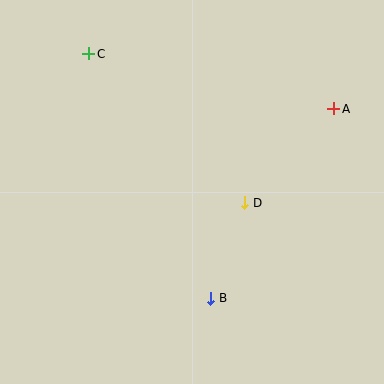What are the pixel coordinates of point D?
Point D is at (245, 203).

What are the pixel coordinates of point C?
Point C is at (89, 54).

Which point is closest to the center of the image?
Point D at (245, 203) is closest to the center.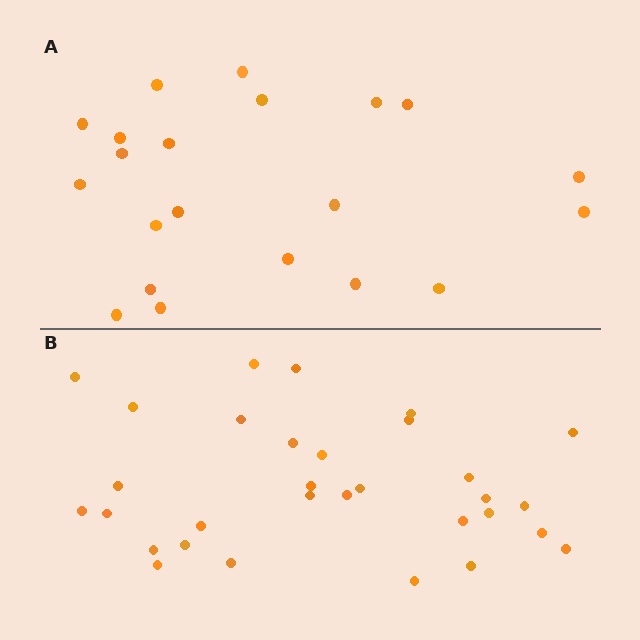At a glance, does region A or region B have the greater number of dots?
Region B (the bottom region) has more dots.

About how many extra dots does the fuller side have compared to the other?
Region B has roughly 10 or so more dots than region A.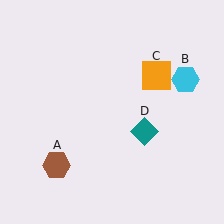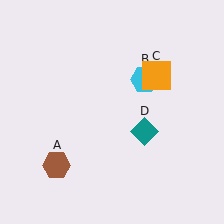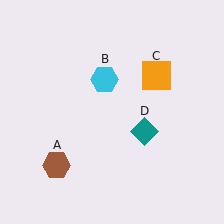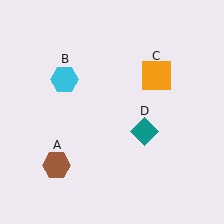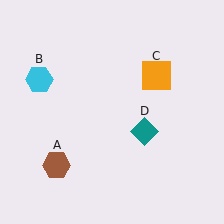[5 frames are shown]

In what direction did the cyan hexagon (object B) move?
The cyan hexagon (object B) moved left.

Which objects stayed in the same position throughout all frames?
Brown hexagon (object A) and orange square (object C) and teal diamond (object D) remained stationary.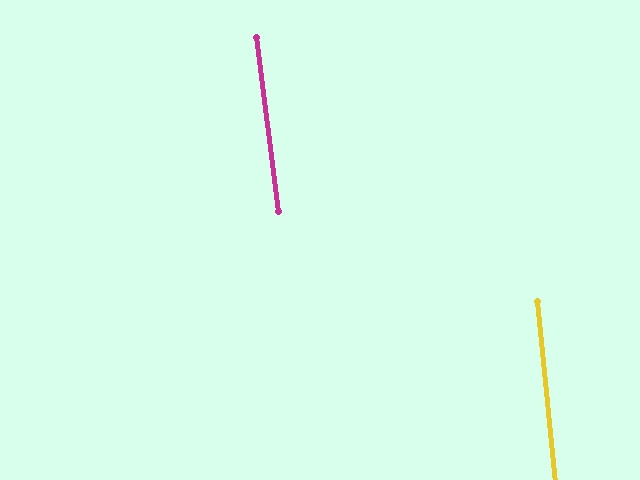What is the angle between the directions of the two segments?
Approximately 2 degrees.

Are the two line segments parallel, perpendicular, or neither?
Parallel — their directions differ by only 1.8°.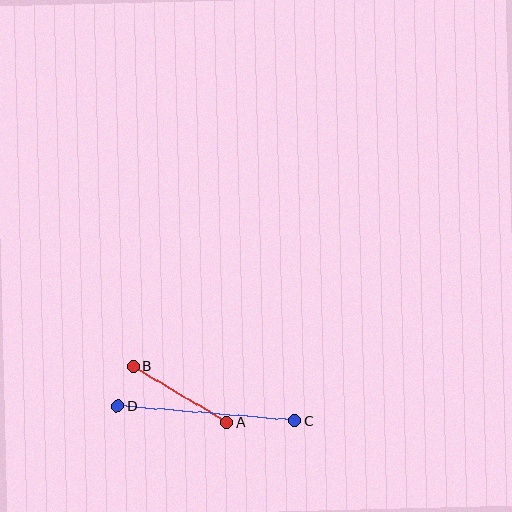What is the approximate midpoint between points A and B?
The midpoint is at approximately (180, 394) pixels.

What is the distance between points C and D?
The distance is approximately 178 pixels.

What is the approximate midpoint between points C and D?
The midpoint is at approximately (206, 414) pixels.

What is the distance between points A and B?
The distance is approximately 109 pixels.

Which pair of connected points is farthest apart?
Points C and D are farthest apart.